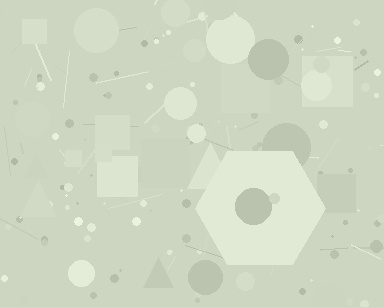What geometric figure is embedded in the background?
A hexagon is embedded in the background.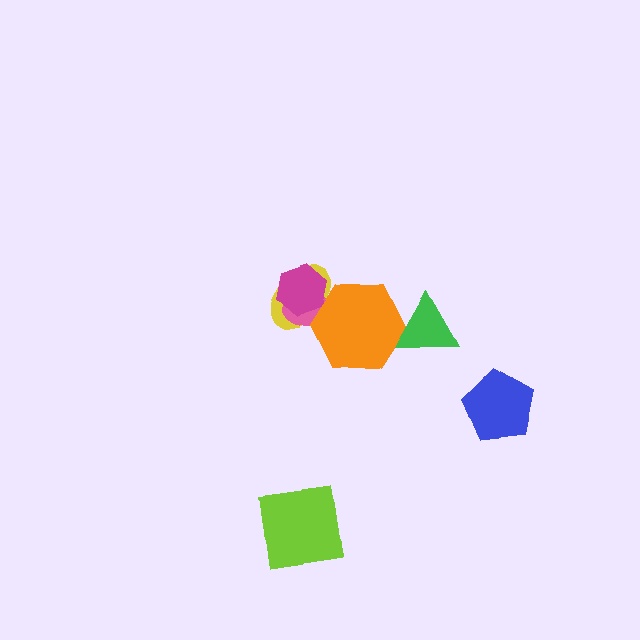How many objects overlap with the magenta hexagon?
2 objects overlap with the magenta hexagon.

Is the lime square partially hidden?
No, no other shape covers it.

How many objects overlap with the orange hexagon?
3 objects overlap with the orange hexagon.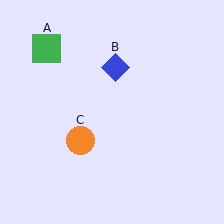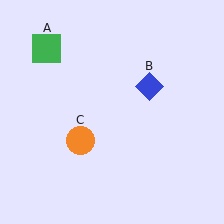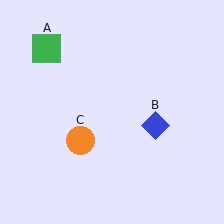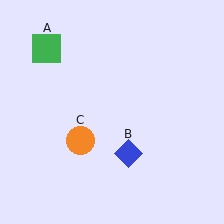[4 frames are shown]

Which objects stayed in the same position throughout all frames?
Green square (object A) and orange circle (object C) remained stationary.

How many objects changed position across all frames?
1 object changed position: blue diamond (object B).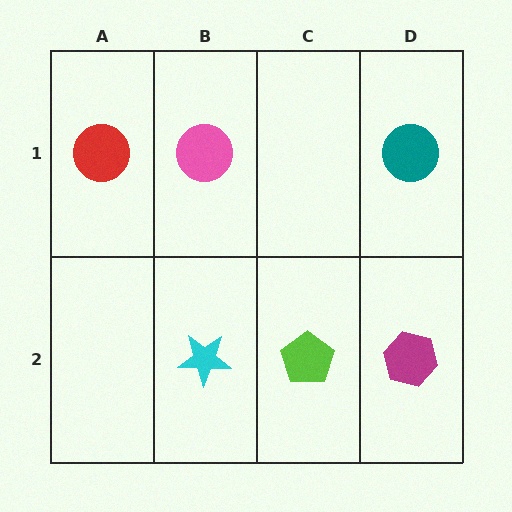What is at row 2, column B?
A cyan star.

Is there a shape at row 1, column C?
No, that cell is empty.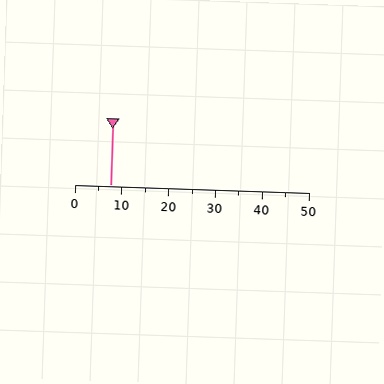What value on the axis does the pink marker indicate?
The marker indicates approximately 7.5.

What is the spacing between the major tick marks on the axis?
The major ticks are spaced 10 apart.